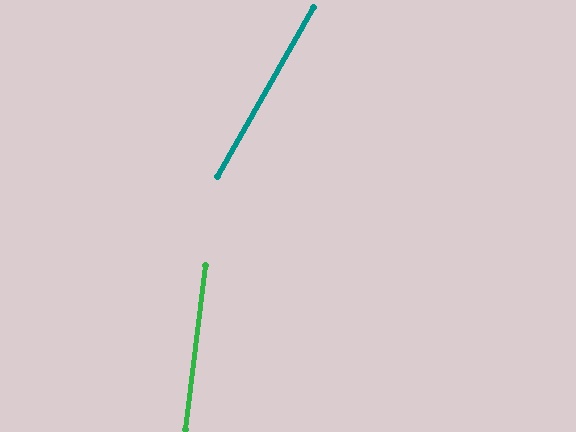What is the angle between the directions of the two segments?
Approximately 23 degrees.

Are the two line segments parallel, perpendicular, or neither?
Neither parallel nor perpendicular — they differ by about 23°.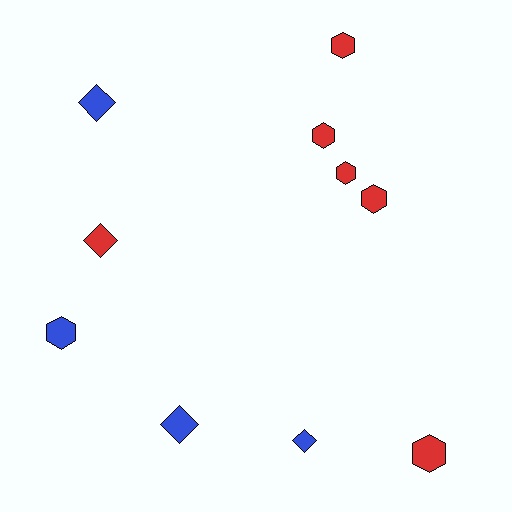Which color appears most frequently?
Red, with 6 objects.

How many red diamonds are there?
There is 1 red diamond.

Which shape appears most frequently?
Hexagon, with 6 objects.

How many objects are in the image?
There are 10 objects.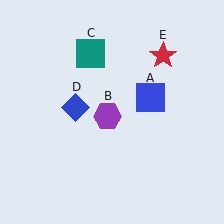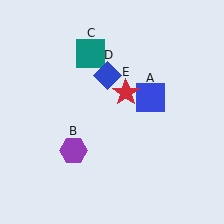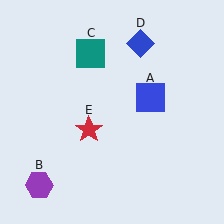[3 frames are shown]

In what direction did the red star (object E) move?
The red star (object E) moved down and to the left.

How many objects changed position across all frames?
3 objects changed position: purple hexagon (object B), blue diamond (object D), red star (object E).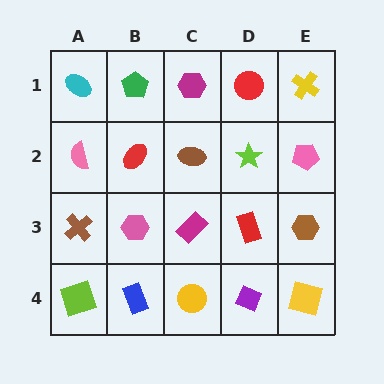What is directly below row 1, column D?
A lime star.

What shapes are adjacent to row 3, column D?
A lime star (row 2, column D), a purple diamond (row 4, column D), a magenta rectangle (row 3, column C), a brown hexagon (row 3, column E).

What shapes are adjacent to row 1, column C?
A brown ellipse (row 2, column C), a green pentagon (row 1, column B), a red circle (row 1, column D).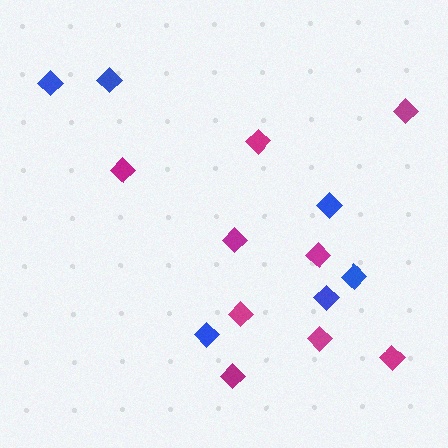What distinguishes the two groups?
There are 2 groups: one group of magenta diamonds (9) and one group of blue diamonds (6).